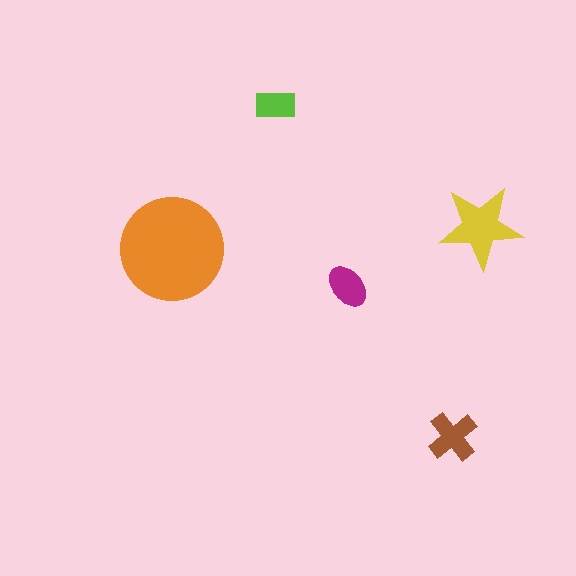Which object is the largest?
The orange circle.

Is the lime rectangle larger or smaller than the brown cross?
Smaller.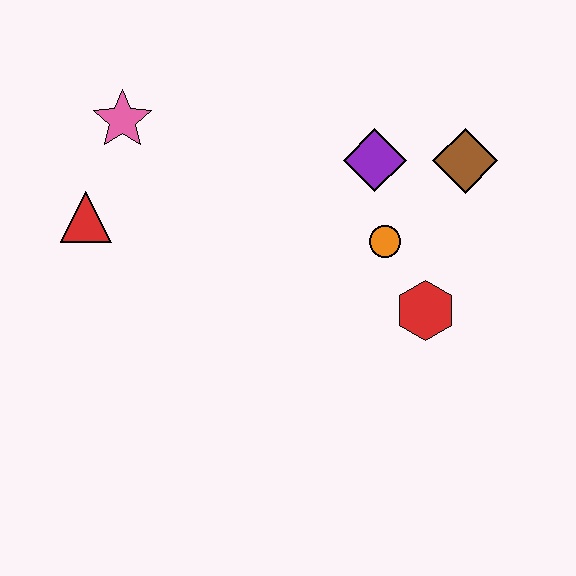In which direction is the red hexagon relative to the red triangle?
The red hexagon is to the right of the red triangle.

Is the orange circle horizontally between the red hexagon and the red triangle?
Yes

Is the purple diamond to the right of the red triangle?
Yes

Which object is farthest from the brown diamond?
The red triangle is farthest from the brown diamond.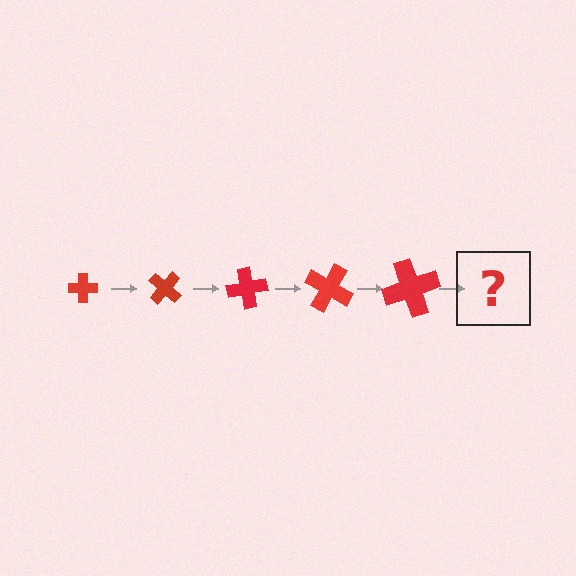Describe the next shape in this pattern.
It should be a cross, larger than the previous one and rotated 200 degrees from the start.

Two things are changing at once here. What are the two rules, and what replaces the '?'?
The two rules are that the cross grows larger each step and it rotates 40 degrees each step. The '?' should be a cross, larger than the previous one and rotated 200 degrees from the start.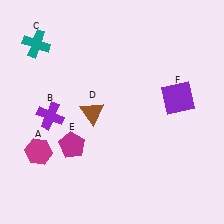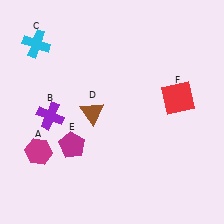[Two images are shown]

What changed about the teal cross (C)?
In Image 1, C is teal. In Image 2, it changed to cyan.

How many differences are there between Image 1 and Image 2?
There are 2 differences between the two images.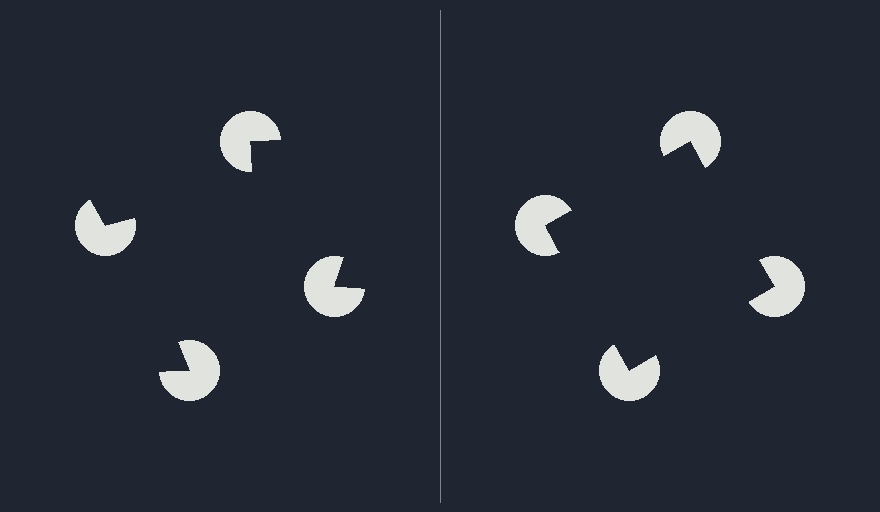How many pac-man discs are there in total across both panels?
8 — 4 on each side.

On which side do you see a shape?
An illusory square appears on the right side. On the left side the wedge cuts are rotated, so no coherent shape forms.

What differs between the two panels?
The pac-man discs are positioned identically on both sides; only the wedge orientations differ. On the right they align to a square; on the left they are misaligned.